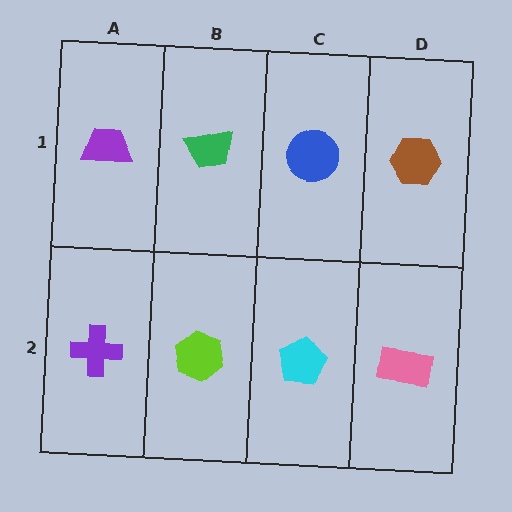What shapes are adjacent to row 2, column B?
A green trapezoid (row 1, column B), a purple cross (row 2, column A), a cyan pentagon (row 2, column C).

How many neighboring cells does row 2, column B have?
3.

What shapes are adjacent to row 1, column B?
A lime hexagon (row 2, column B), a purple trapezoid (row 1, column A), a blue circle (row 1, column C).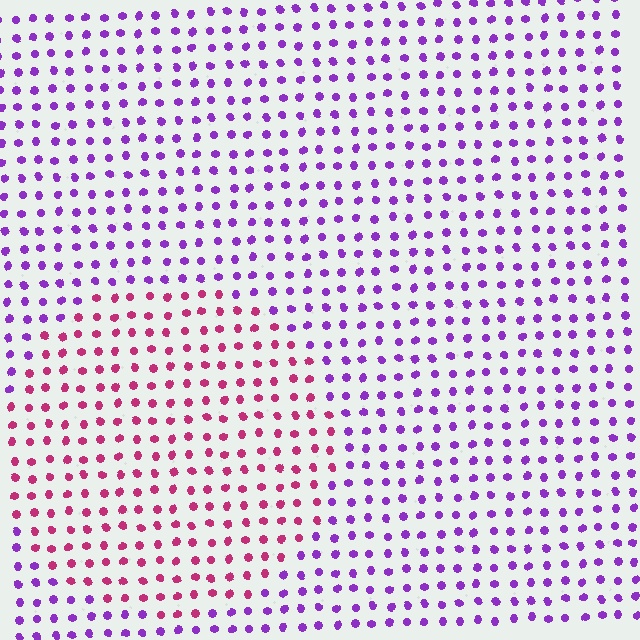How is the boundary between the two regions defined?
The boundary is defined purely by a slight shift in hue (about 52 degrees). Spacing, size, and orientation are identical on both sides.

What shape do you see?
I see a circle.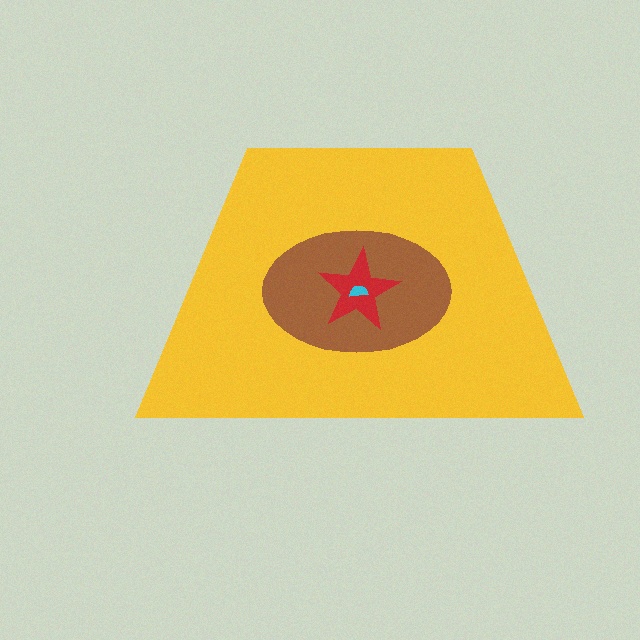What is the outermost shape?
The yellow trapezoid.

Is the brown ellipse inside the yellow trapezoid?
Yes.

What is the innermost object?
The cyan semicircle.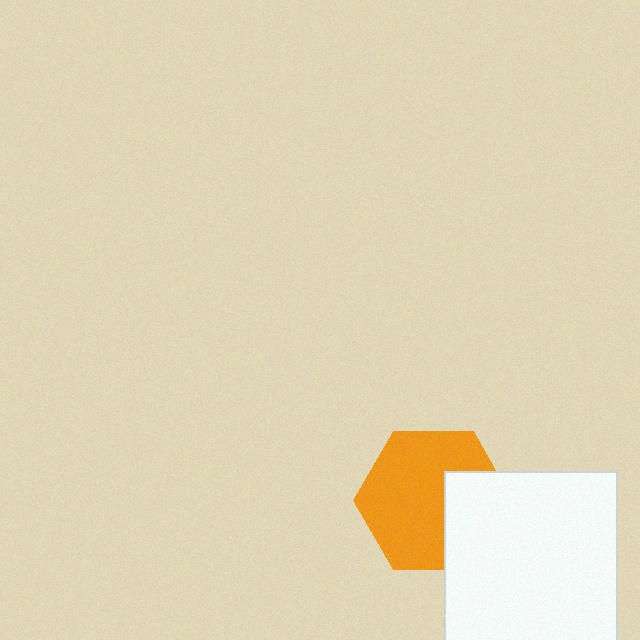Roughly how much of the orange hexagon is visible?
Most of it is visible (roughly 69%).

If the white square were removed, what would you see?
You would see the complete orange hexagon.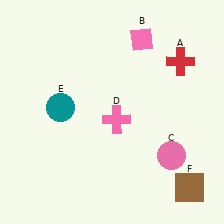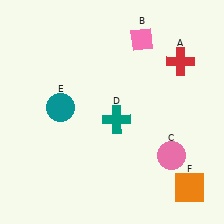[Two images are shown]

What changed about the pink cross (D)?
In Image 1, D is pink. In Image 2, it changed to teal.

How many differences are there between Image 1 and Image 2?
There are 2 differences between the two images.